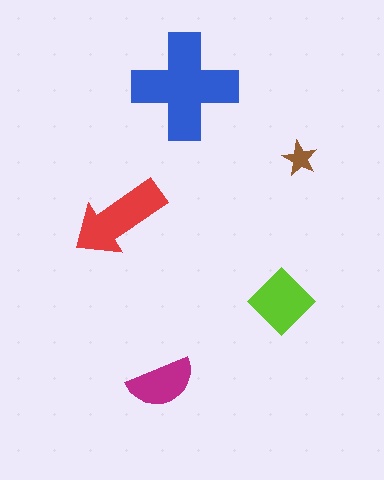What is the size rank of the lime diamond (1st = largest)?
3rd.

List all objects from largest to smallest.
The blue cross, the red arrow, the lime diamond, the magenta semicircle, the brown star.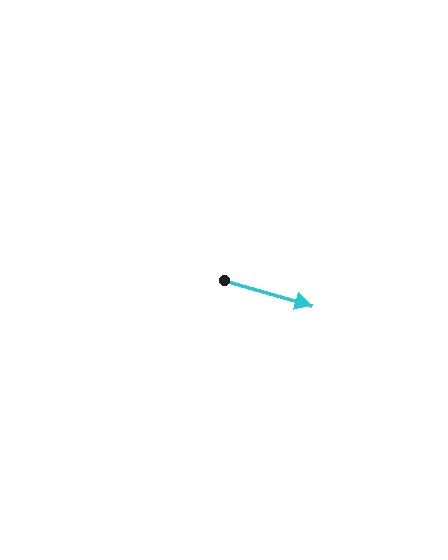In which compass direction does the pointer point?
East.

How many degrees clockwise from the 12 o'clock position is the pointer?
Approximately 106 degrees.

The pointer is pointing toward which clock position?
Roughly 4 o'clock.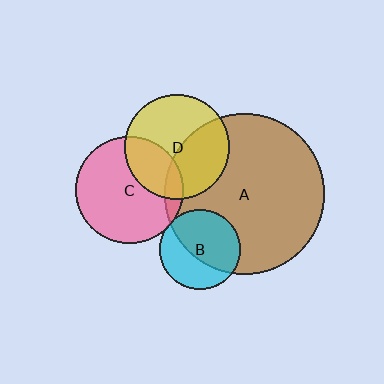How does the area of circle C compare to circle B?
Approximately 1.8 times.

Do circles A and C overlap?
Yes.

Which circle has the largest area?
Circle A (brown).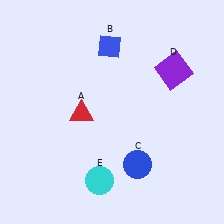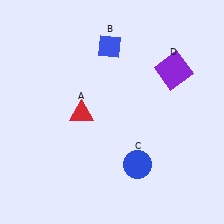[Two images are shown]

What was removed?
The cyan circle (E) was removed in Image 2.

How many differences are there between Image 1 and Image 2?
There is 1 difference between the two images.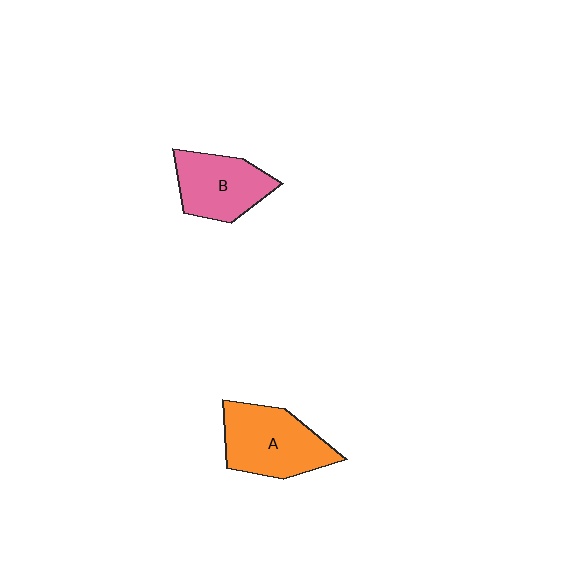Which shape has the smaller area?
Shape B (pink).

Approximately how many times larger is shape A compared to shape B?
Approximately 1.2 times.